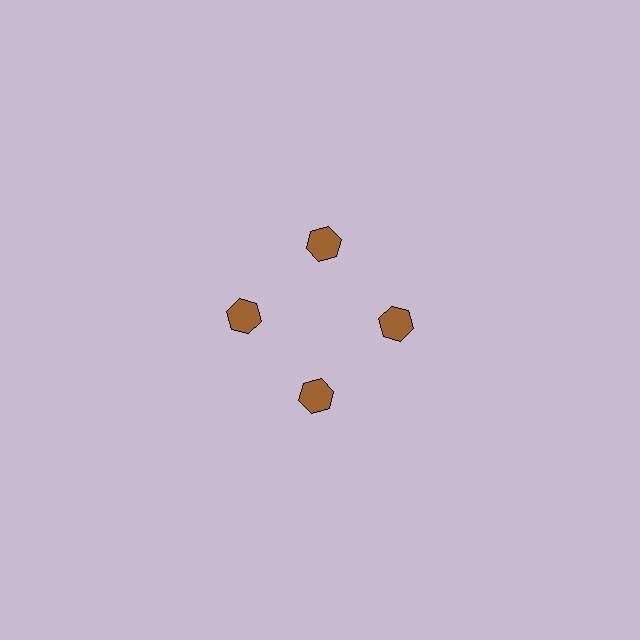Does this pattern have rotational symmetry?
Yes, this pattern has 4-fold rotational symmetry. It looks the same after rotating 90 degrees around the center.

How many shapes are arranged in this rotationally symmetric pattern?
There are 4 shapes, arranged in 4 groups of 1.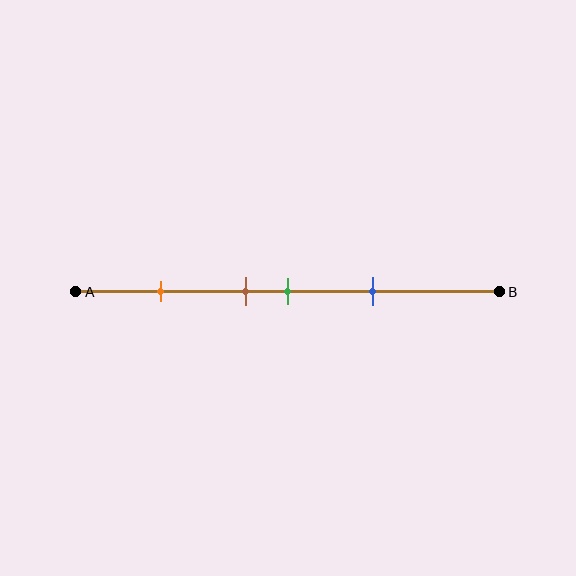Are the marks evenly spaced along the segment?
No, the marks are not evenly spaced.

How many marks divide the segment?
There are 4 marks dividing the segment.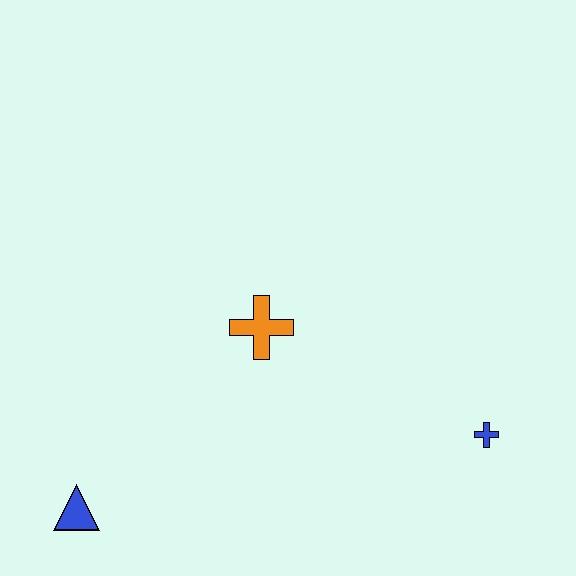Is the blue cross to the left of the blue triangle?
No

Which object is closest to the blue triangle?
The orange cross is closest to the blue triangle.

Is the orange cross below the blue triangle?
No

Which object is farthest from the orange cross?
The blue triangle is farthest from the orange cross.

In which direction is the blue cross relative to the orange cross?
The blue cross is to the right of the orange cross.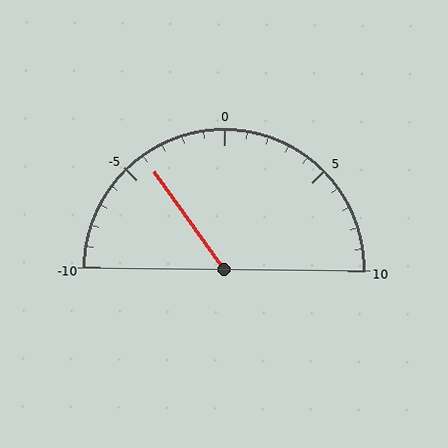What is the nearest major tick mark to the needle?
The nearest major tick mark is -5.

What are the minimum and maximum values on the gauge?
The gauge ranges from -10 to 10.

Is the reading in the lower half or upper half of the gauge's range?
The reading is in the lower half of the range (-10 to 10).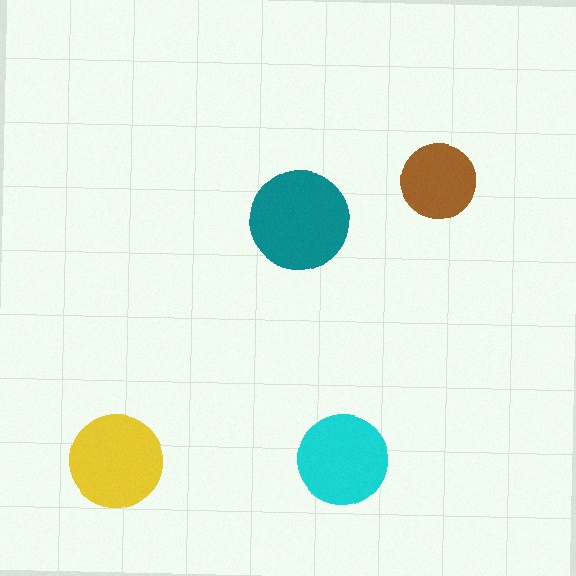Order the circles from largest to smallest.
the teal one, the yellow one, the cyan one, the brown one.